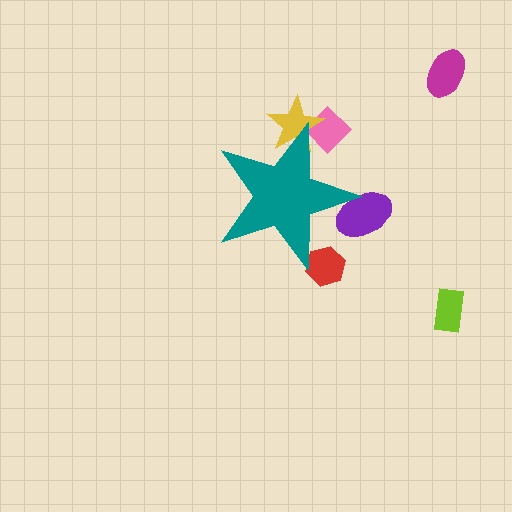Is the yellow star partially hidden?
Yes, the yellow star is partially hidden behind the teal star.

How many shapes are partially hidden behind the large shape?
4 shapes are partially hidden.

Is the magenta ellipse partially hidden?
No, the magenta ellipse is fully visible.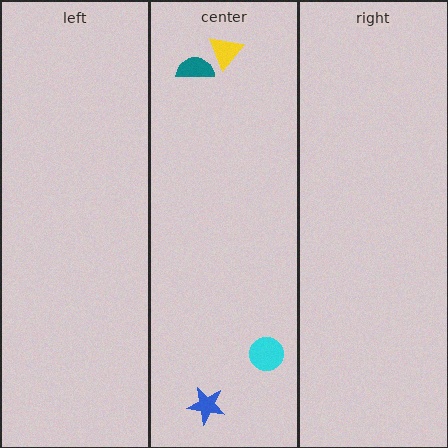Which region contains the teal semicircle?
The center region.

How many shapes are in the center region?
4.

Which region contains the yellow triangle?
The center region.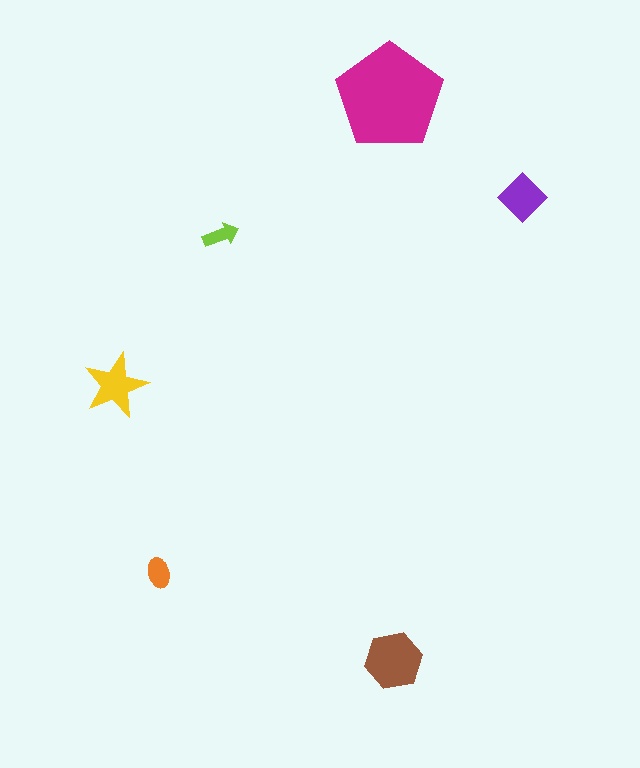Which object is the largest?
The magenta pentagon.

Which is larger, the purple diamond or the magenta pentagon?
The magenta pentagon.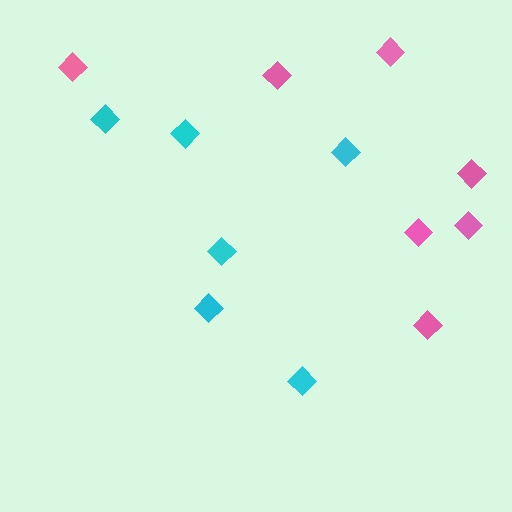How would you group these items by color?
There are 2 groups: one group of pink diamonds (7) and one group of cyan diamonds (6).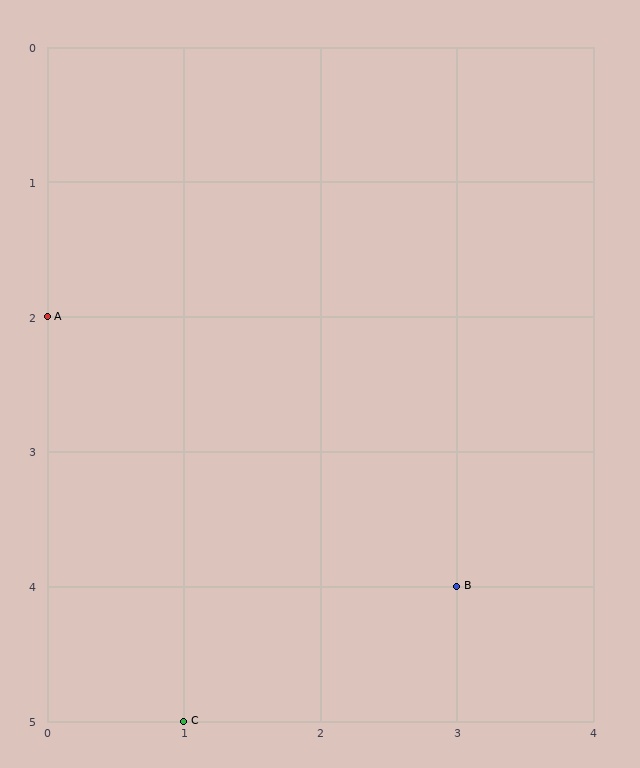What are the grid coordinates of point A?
Point A is at grid coordinates (0, 2).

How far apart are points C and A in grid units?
Points C and A are 1 column and 3 rows apart (about 3.2 grid units diagonally).